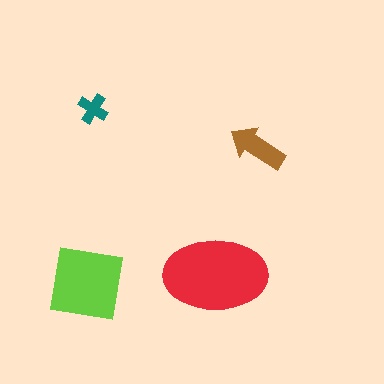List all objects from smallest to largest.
The teal cross, the brown arrow, the lime square, the red ellipse.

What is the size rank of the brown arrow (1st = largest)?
3rd.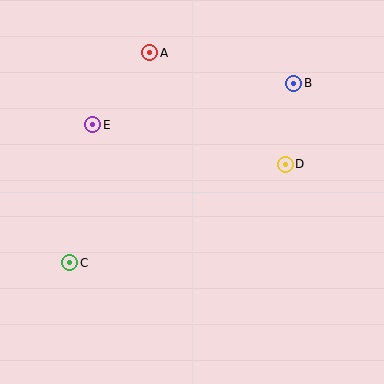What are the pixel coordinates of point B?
Point B is at (294, 83).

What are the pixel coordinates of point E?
Point E is at (93, 125).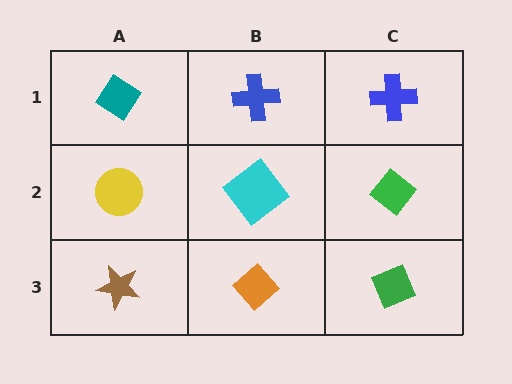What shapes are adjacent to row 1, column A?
A yellow circle (row 2, column A), a blue cross (row 1, column B).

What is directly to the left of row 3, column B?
A brown star.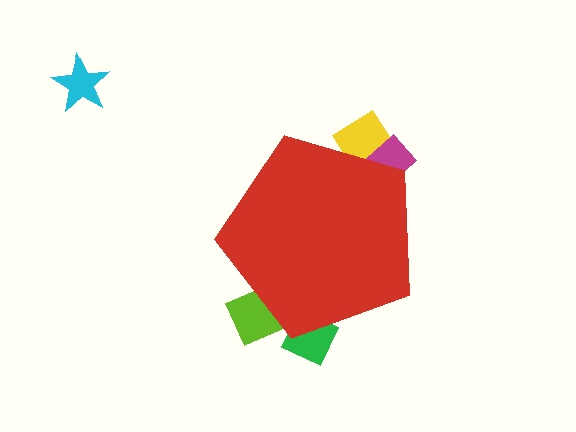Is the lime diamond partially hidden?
Yes, the lime diamond is partially hidden behind the red pentagon.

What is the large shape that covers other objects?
A red pentagon.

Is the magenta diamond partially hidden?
Yes, the magenta diamond is partially hidden behind the red pentagon.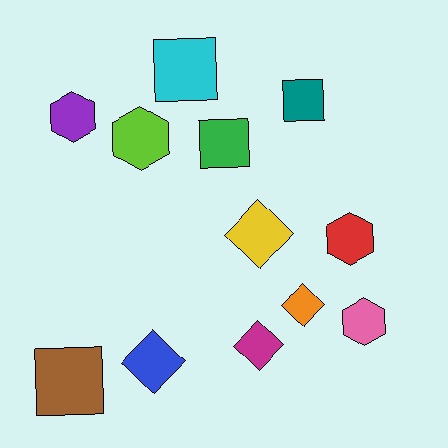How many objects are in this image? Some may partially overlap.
There are 12 objects.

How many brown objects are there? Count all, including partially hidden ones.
There is 1 brown object.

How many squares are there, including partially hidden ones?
There are 4 squares.